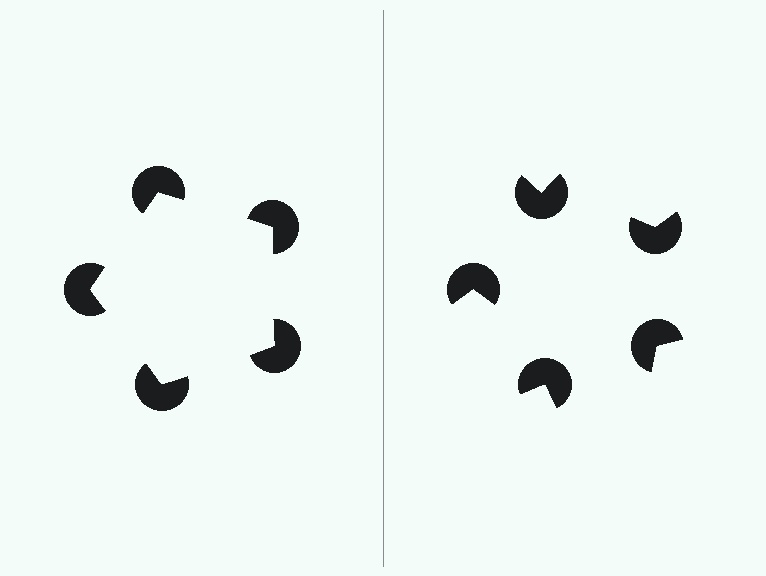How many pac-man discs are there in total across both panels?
10 — 5 on each side.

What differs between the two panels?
The pac-man discs are positioned identically on both sides; only the wedge orientations differ. On the left they align to a pentagon; on the right they are misaligned.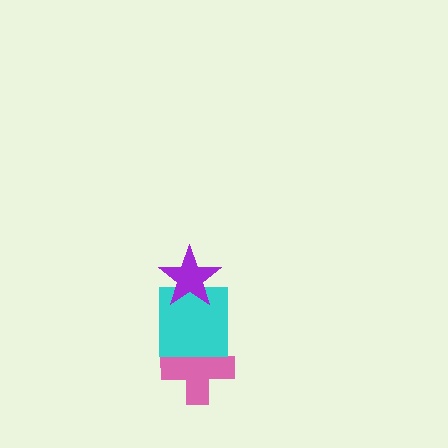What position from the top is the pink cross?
The pink cross is 3rd from the top.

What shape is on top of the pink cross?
The cyan square is on top of the pink cross.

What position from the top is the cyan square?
The cyan square is 2nd from the top.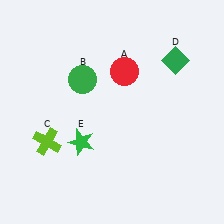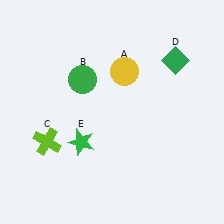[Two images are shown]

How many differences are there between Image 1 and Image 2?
There is 1 difference between the two images.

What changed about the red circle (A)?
In Image 1, A is red. In Image 2, it changed to yellow.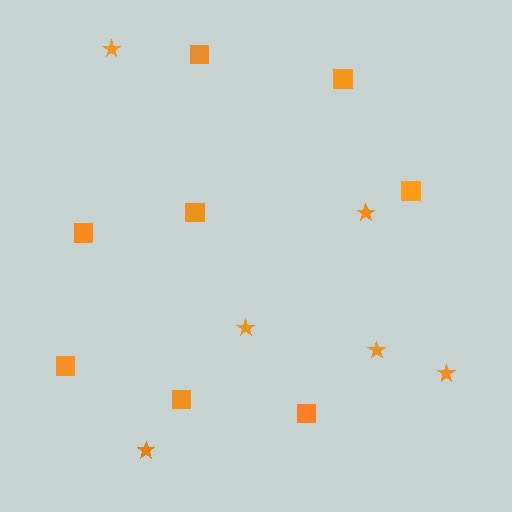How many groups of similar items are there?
There are 2 groups: one group of stars (6) and one group of squares (8).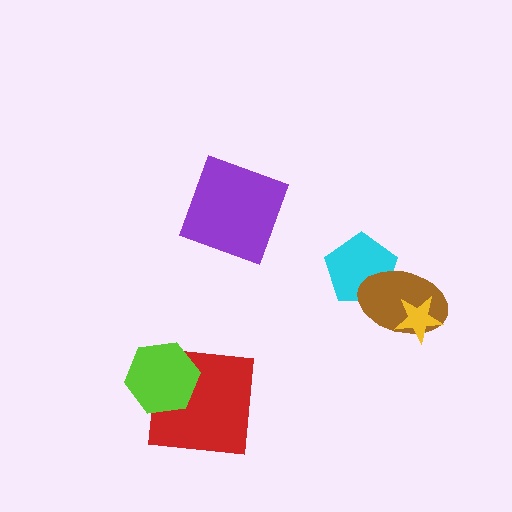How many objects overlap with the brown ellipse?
2 objects overlap with the brown ellipse.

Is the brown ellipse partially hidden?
Yes, it is partially covered by another shape.